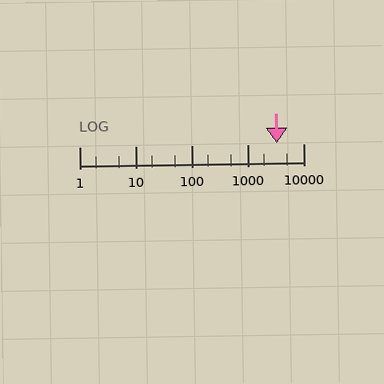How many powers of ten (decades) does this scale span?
The scale spans 4 decades, from 1 to 10000.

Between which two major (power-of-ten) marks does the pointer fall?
The pointer is between 1000 and 10000.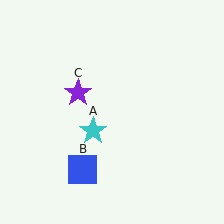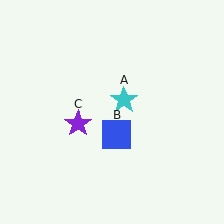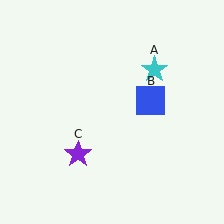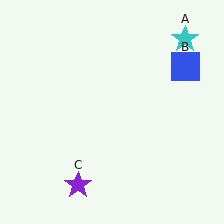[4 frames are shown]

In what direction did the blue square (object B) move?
The blue square (object B) moved up and to the right.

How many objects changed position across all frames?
3 objects changed position: cyan star (object A), blue square (object B), purple star (object C).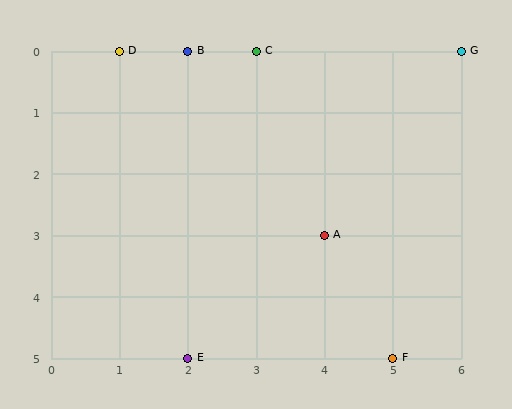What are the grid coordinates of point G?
Point G is at grid coordinates (6, 0).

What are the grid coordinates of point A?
Point A is at grid coordinates (4, 3).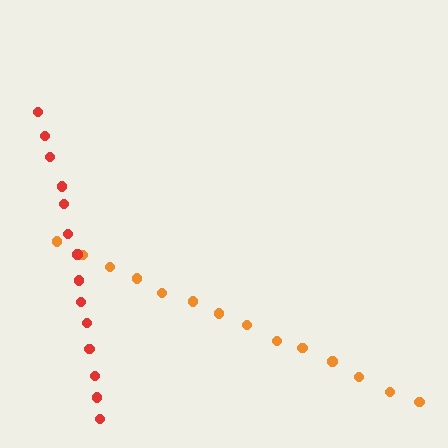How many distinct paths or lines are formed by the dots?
There are 2 distinct paths.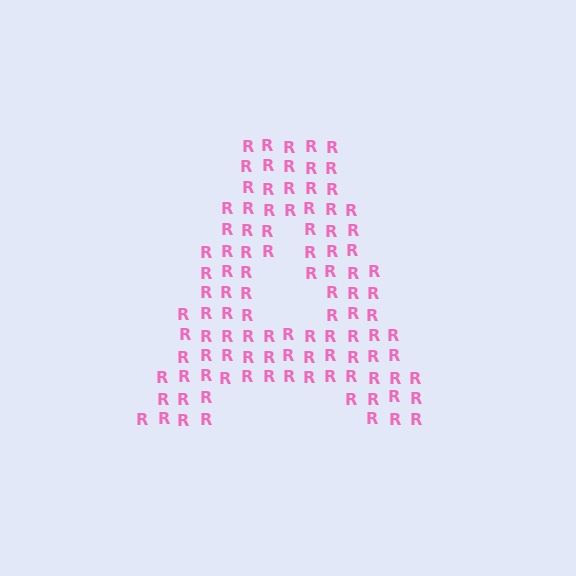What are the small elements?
The small elements are letter R's.